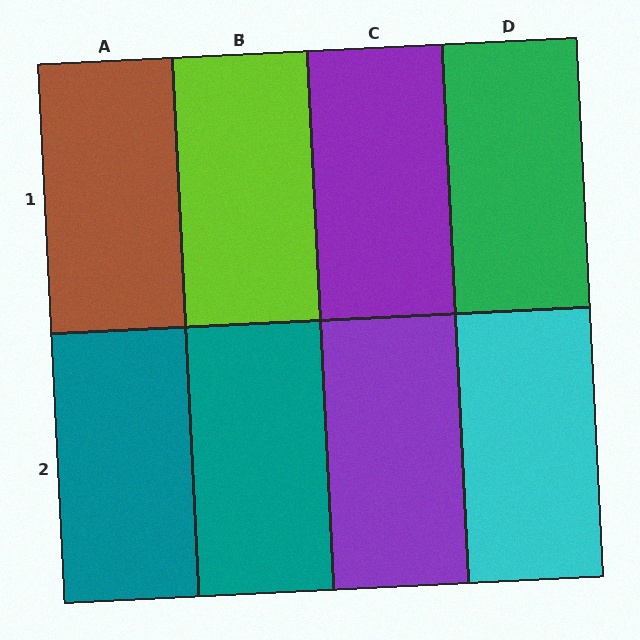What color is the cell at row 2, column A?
Teal.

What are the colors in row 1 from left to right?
Brown, lime, purple, green.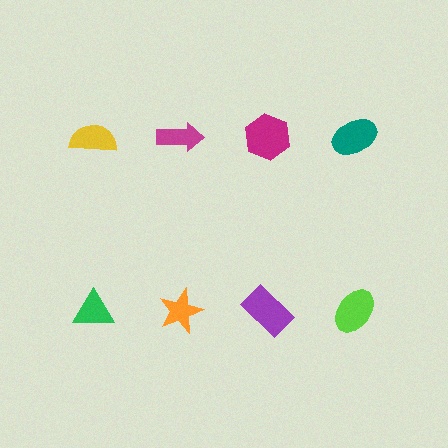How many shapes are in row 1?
4 shapes.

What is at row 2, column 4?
A lime ellipse.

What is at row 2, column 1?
A green triangle.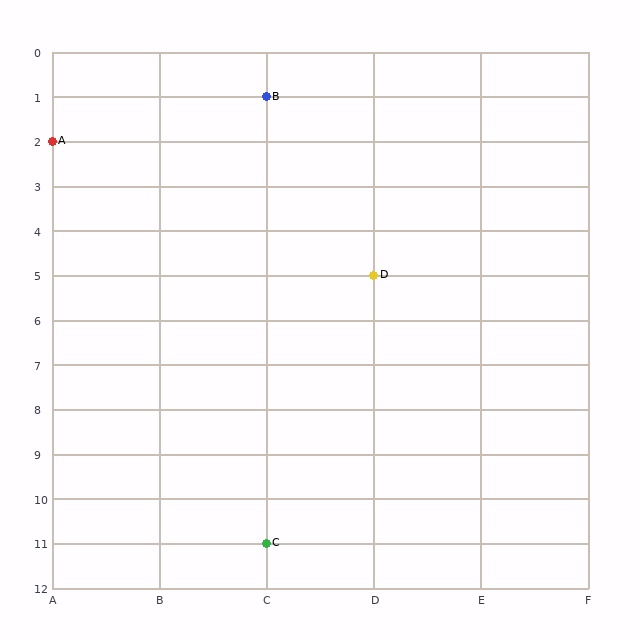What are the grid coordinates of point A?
Point A is at grid coordinates (A, 2).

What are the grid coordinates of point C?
Point C is at grid coordinates (C, 11).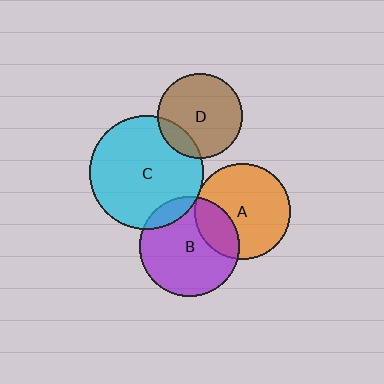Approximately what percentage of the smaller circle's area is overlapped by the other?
Approximately 10%.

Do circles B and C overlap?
Yes.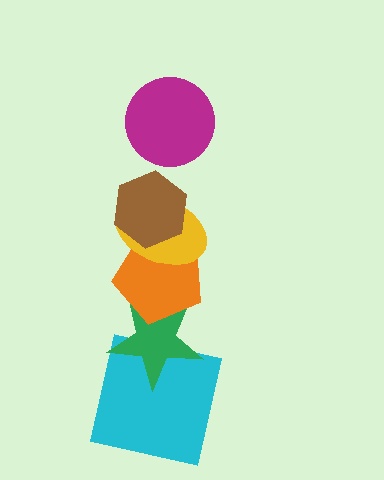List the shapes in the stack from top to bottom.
From top to bottom: the magenta circle, the brown hexagon, the yellow ellipse, the orange pentagon, the green star, the cyan square.